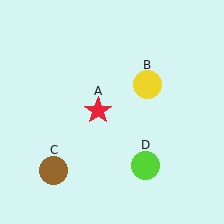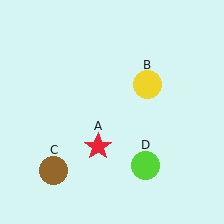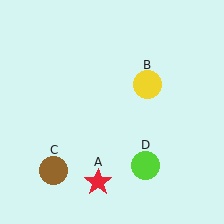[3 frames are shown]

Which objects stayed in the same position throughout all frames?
Yellow circle (object B) and brown circle (object C) and lime circle (object D) remained stationary.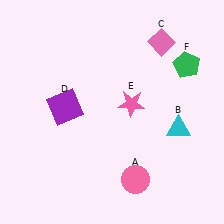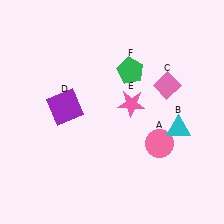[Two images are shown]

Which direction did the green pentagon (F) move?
The green pentagon (F) moved left.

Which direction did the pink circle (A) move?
The pink circle (A) moved up.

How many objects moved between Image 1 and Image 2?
3 objects moved between the two images.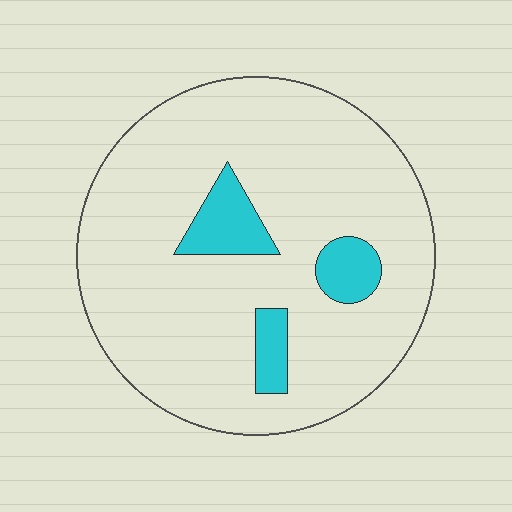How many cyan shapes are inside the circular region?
3.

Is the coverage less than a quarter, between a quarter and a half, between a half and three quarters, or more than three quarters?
Less than a quarter.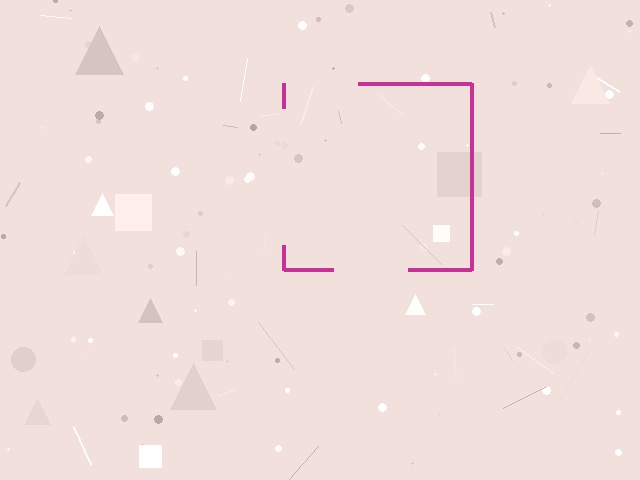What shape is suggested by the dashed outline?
The dashed outline suggests a square.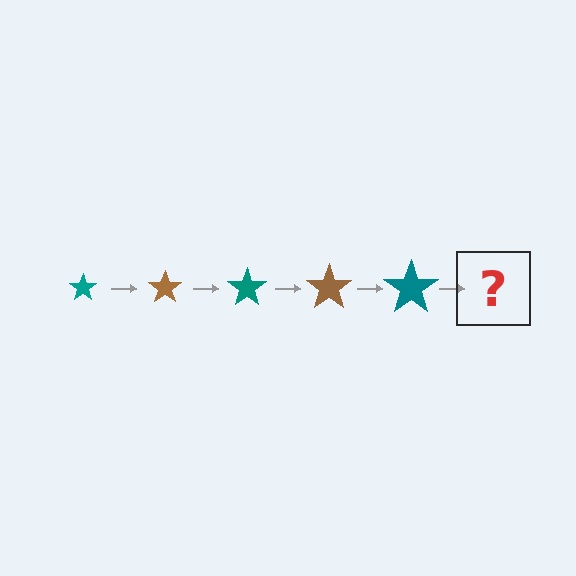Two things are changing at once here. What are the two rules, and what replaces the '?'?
The two rules are that the star grows larger each step and the color cycles through teal and brown. The '?' should be a brown star, larger than the previous one.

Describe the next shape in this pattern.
It should be a brown star, larger than the previous one.